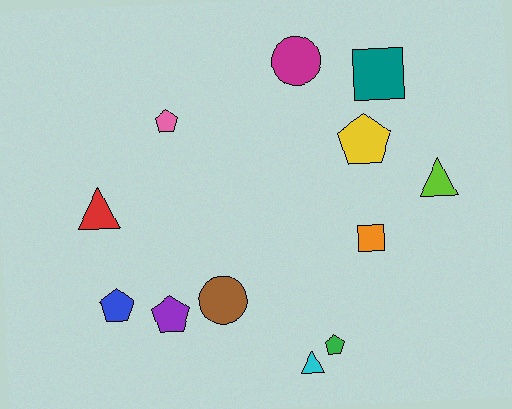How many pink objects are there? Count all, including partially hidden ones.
There is 1 pink object.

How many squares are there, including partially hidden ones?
There are 2 squares.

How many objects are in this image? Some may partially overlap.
There are 12 objects.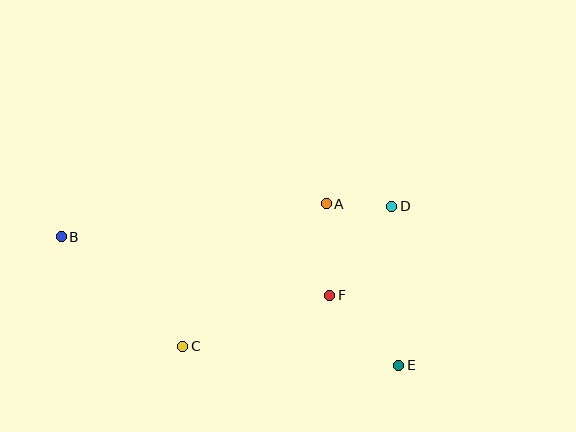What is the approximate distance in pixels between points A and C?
The distance between A and C is approximately 202 pixels.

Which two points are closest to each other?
Points A and D are closest to each other.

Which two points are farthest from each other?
Points B and E are farthest from each other.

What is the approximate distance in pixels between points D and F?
The distance between D and F is approximately 108 pixels.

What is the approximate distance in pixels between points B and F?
The distance between B and F is approximately 275 pixels.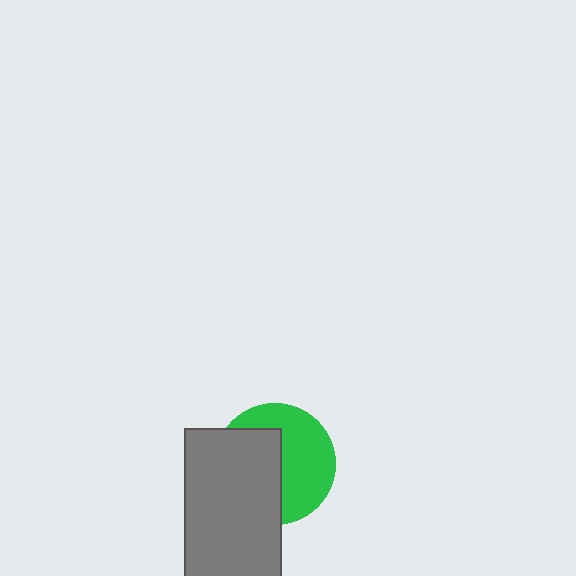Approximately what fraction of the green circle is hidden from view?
Roughly 48% of the green circle is hidden behind the gray rectangle.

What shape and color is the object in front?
The object in front is a gray rectangle.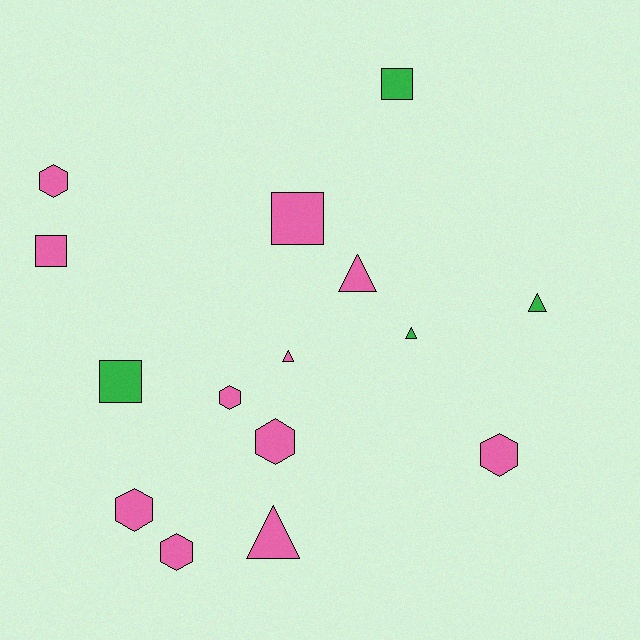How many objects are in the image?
There are 15 objects.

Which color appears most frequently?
Pink, with 11 objects.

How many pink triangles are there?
There are 3 pink triangles.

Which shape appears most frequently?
Hexagon, with 6 objects.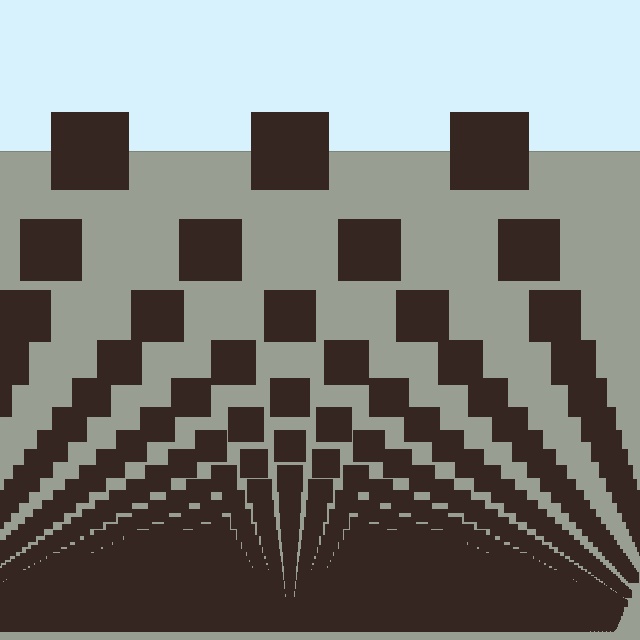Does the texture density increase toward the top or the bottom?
Density increases toward the bottom.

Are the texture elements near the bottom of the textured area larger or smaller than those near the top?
Smaller. The gradient is inverted — elements near the bottom are smaller and denser.